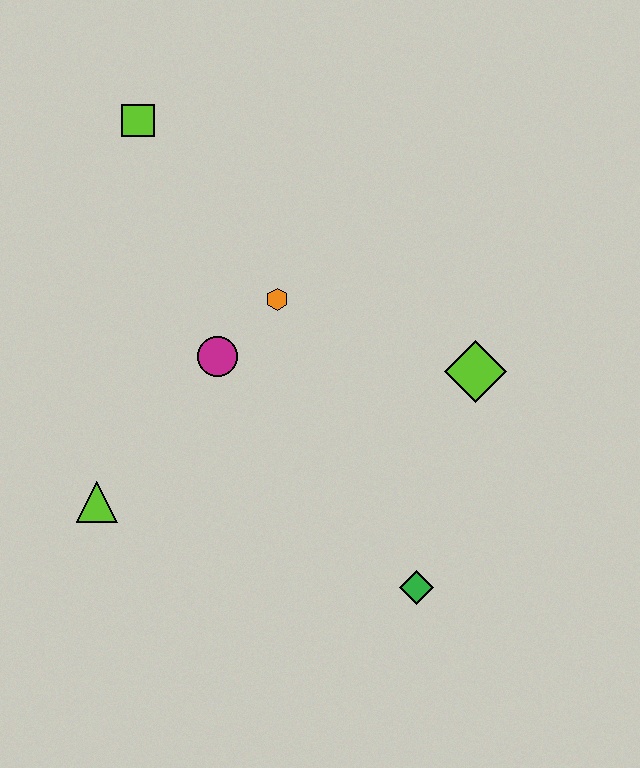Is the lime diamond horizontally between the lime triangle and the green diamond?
No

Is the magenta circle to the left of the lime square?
No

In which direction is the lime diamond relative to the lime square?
The lime diamond is to the right of the lime square.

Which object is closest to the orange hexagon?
The magenta circle is closest to the orange hexagon.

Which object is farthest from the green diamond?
The lime square is farthest from the green diamond.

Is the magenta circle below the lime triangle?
No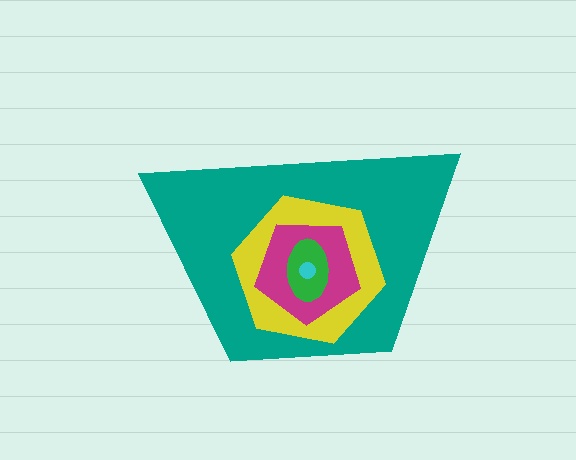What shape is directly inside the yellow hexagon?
The magenta pentagon.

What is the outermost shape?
The teal trapezoid.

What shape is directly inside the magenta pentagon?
The green ellipse.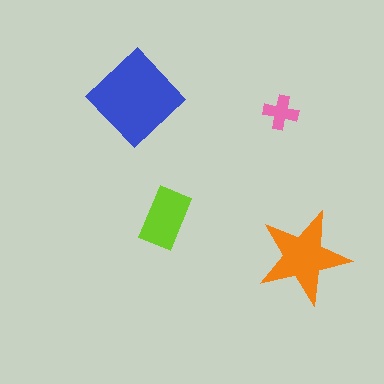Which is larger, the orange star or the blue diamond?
The blue diamond.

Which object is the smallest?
The pink cross.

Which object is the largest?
The blue diamond.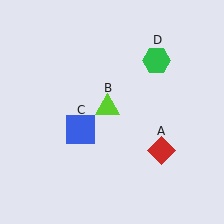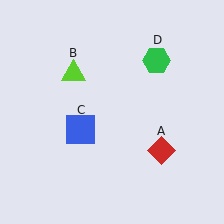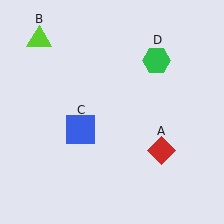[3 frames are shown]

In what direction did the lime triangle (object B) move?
The lime triangle (object B) moved up and to the left.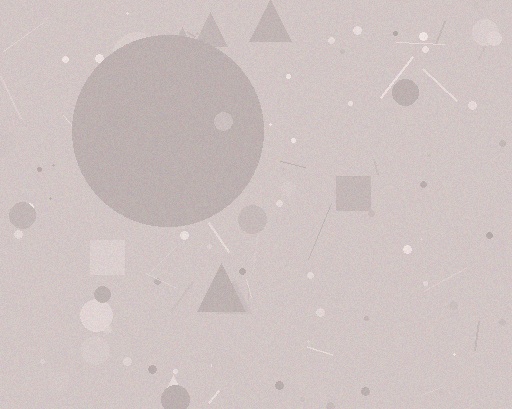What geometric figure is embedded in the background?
A circle is embedded in the background.